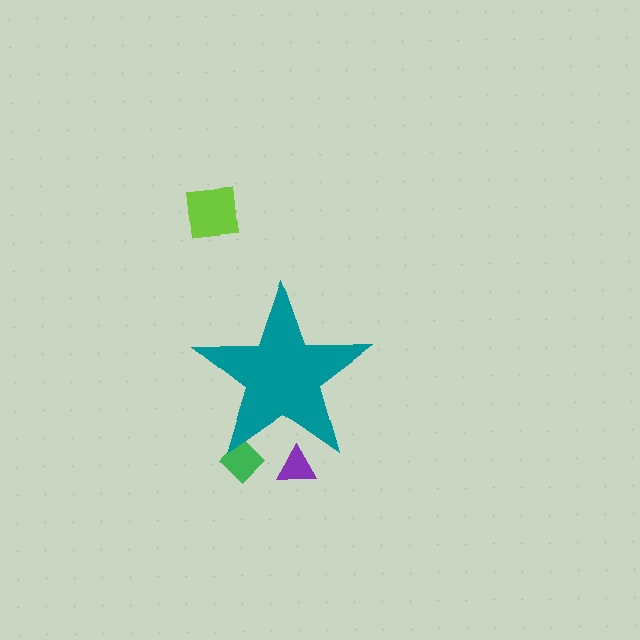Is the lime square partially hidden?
No, the lime square is fully visible.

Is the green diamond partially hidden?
Yes, the green diamond is partially hidden behind the teal star.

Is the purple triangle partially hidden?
Yes, the purple triangle is partially hidden behind the teal star.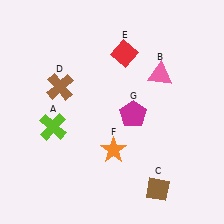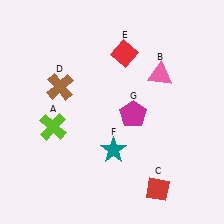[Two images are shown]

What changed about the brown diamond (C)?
In Image 1, C is brown. In Image 2, it changed to red.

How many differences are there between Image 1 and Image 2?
There are 2 differences between the two images.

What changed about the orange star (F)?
In Image 1, F is orange. In Image 2, it changed to teal.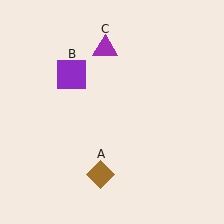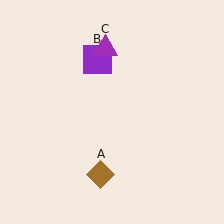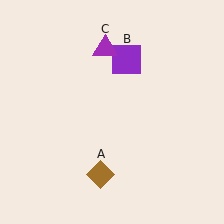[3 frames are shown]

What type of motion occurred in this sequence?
The purple square (object B) rotated clockwise around the center of the scene.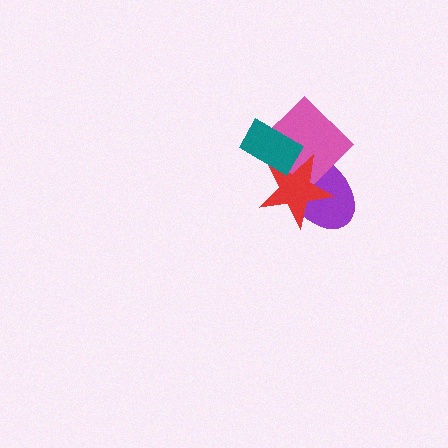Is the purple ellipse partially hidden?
Yes, it is partially covered by another shape.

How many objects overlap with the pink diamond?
3 objects overlap with the pink diamond.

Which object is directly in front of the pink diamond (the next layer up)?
The red star is directly in front of the pink diamond.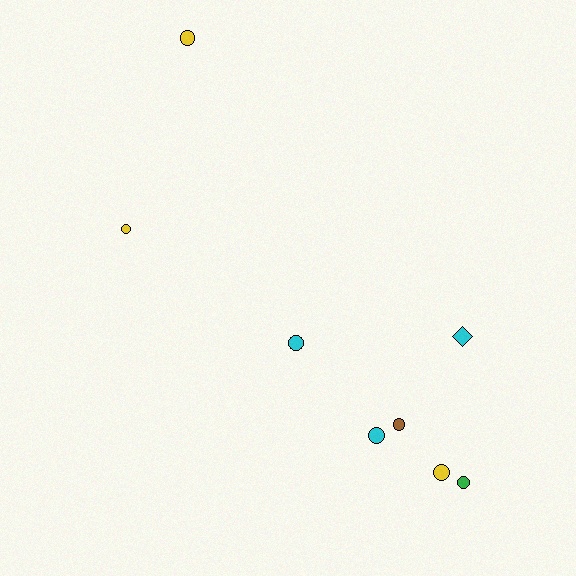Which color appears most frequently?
Yellow, with 3 objects.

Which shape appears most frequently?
Circle, with 7 objects.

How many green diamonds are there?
There are no green diamonds.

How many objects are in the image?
There are 8 objects.